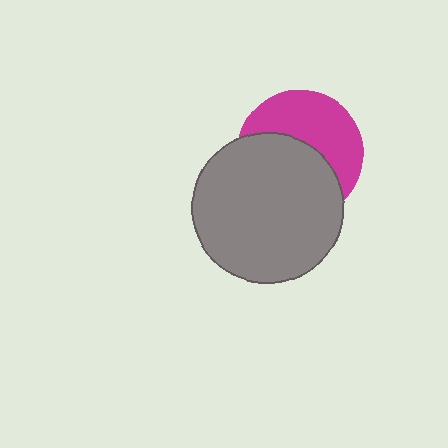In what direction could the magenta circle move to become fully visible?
The magenta circle could move up. That would shift it out from behind the gray circle entirely.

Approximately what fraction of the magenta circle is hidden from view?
Roughly 53% of the magenta circle is hidden behind the gray circle.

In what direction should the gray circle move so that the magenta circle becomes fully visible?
The gray circle should move down. That is the shortest direction to clear the overlap and leave the magenta circle fully visible.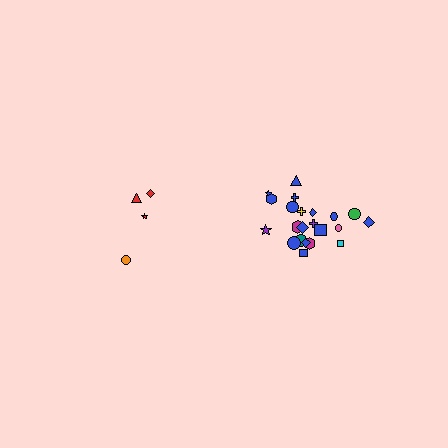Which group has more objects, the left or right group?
The right group.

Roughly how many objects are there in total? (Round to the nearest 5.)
Roughly 25 objects in total.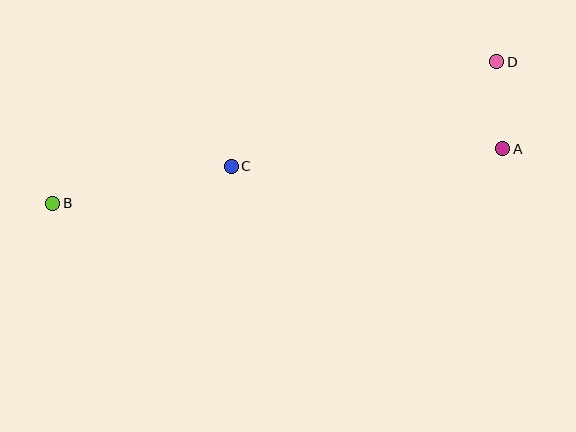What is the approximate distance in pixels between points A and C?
The distance between A and C is approximately 272 pixels.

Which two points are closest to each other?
Points A and D are closest to each other.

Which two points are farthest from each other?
Points B and D are farthest from each other.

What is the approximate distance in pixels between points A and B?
The distance between A and B is approximately 453 pixels.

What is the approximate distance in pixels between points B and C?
The distance between B and C is approximately 182 pixels.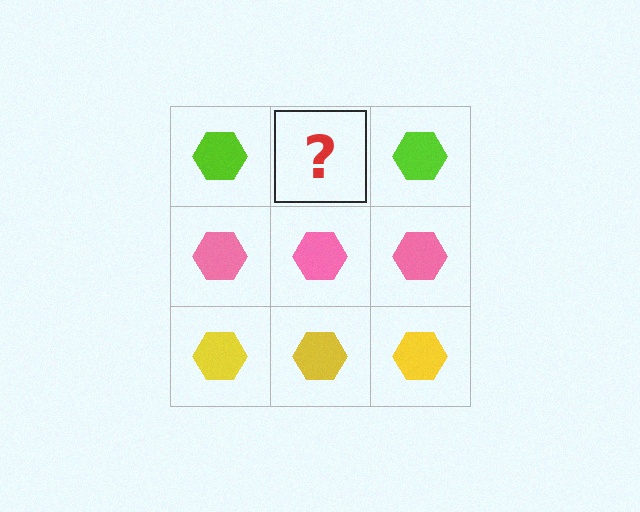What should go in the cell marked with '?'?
The missing cell should contain a lime hexagon.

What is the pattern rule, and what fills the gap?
The rule is that each row has a consistent color. The gap should be filled with a lime hexagon.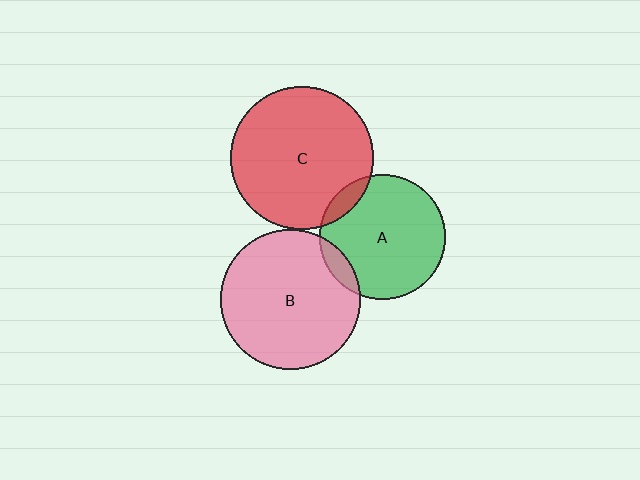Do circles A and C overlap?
Yes.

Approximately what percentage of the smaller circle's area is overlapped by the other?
Approximately 10%.